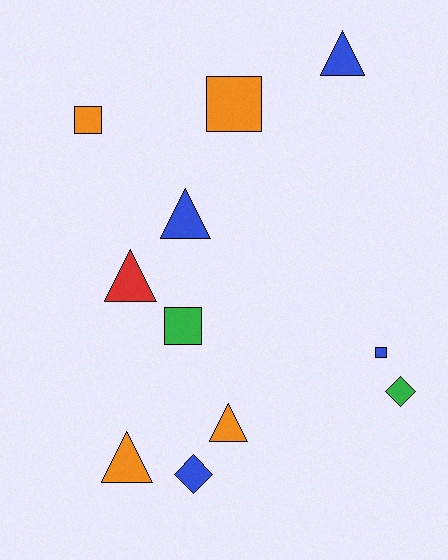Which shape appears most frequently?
Triangle, with 5 objects.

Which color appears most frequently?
Orange, with 4 objects.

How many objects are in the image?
There are 11 objects.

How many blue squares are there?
There is 1 blue square.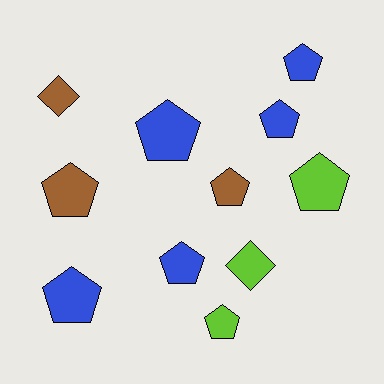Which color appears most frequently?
Blue, with 5 objects.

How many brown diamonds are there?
There is 1 brown diamond.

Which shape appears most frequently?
Pentagon, with 9 objects.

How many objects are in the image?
There are 11 objects.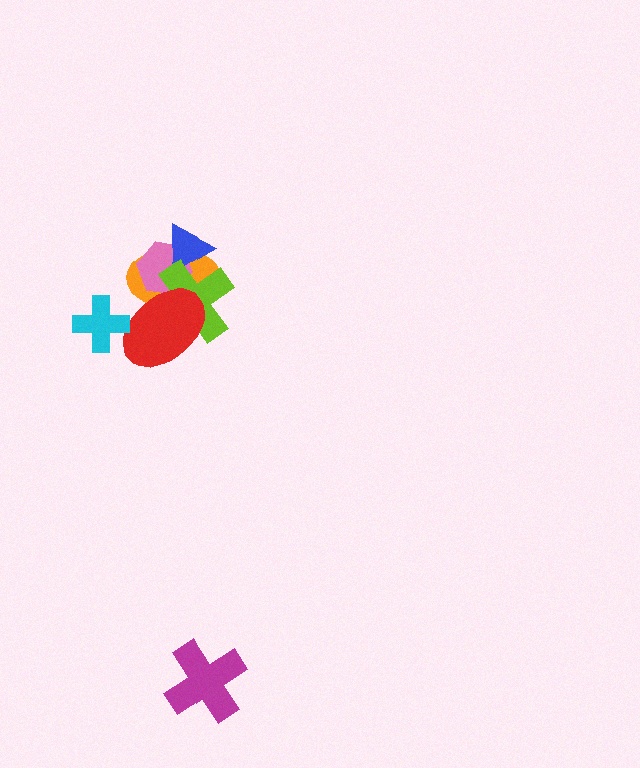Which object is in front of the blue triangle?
The lime cross is in front of the blue triangle.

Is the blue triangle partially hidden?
Yes, it is partially covered by another shape.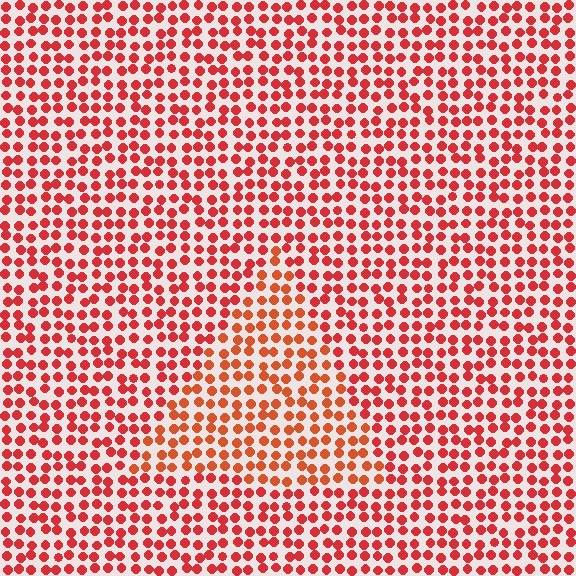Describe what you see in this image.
The image is filled with small red elements in a uniform arrangement. A triangle-shaped region is visible where the elements are tinted to a slightly different hue, forming a subtle color boundary.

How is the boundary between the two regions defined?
The boundary is defined purely by a slight shift in hue (about 18 degrees). Spacing, size, and orientation are identical on both sides.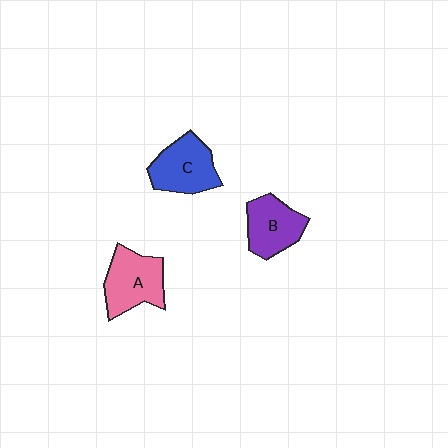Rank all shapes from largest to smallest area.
From largest to smallest: A (pink), C (blue), B (purple).